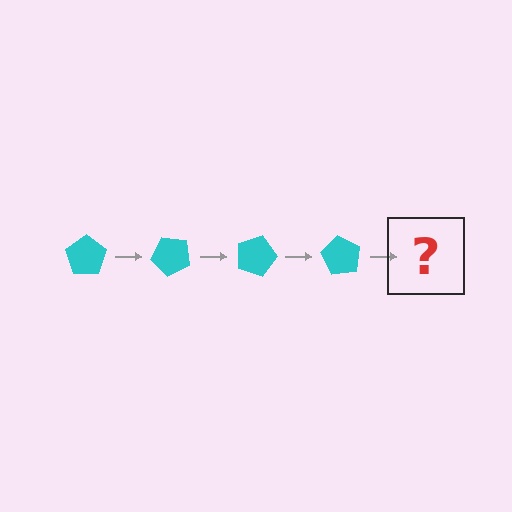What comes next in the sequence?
The next element should be a cyan pentagon rotated 180 degrees.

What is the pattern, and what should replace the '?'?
The pattern is that the pentagon rotates 45 degrees each step. The '?' should be a cyan pentagon rotated 180 degrees.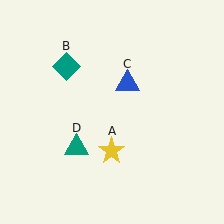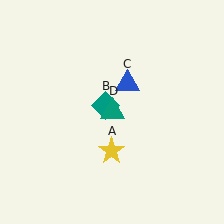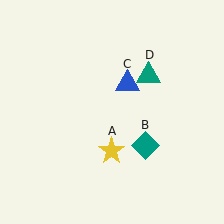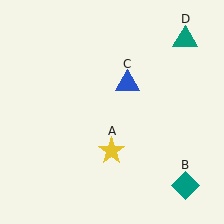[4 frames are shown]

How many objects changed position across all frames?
2 objects changed position: teal diamond (object B), teal triangle (object D).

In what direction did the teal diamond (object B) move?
The teal diamond (object B) moved down and to the right.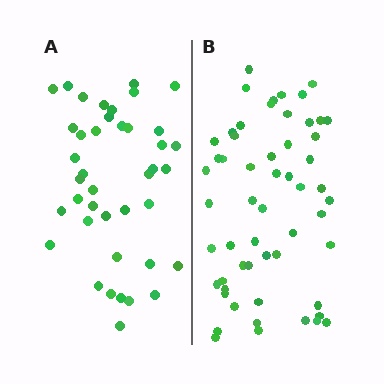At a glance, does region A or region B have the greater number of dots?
Region B (the right region) has more dots.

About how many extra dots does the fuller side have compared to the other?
Region B has approximately 15 more dots than region A.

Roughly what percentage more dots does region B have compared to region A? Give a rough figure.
About 35% more.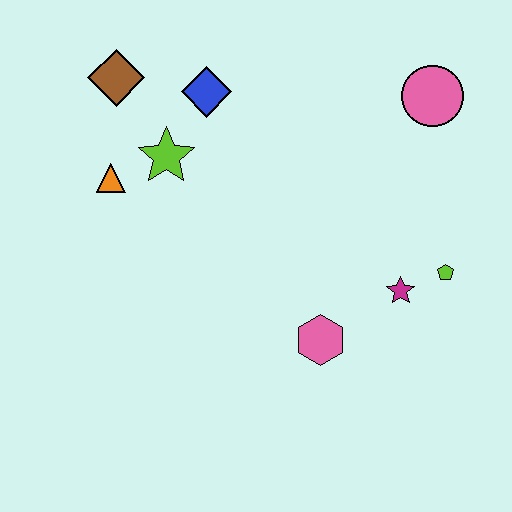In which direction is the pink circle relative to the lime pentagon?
The pink circle is above the lime pentagon.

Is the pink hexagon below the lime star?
Yes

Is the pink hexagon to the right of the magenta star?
No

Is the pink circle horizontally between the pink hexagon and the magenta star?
No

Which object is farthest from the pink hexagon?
The brown diamond is farthest from the pink hexagon.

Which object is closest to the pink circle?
The lime pentagon is closest to the pink circle.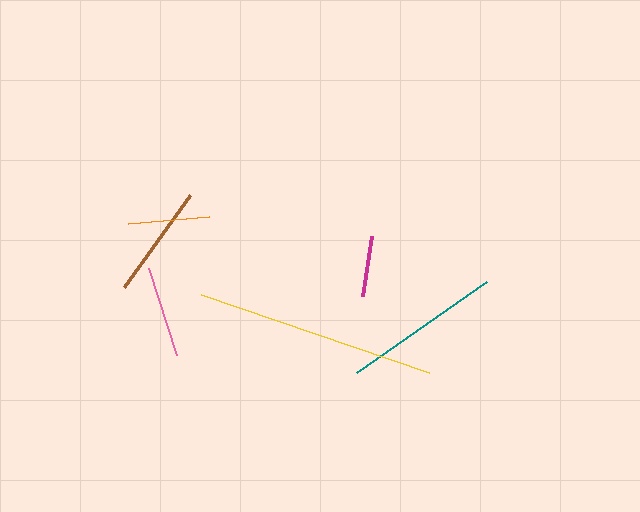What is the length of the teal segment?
The teal segment is approximately 159 pixels long.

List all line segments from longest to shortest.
From longest to shortest: yellow, teal, brown, pink, orange, magenta.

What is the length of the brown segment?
The brown segment is approximately 113 pixels long.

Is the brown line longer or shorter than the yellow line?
The yellow line is longer than the brown line.